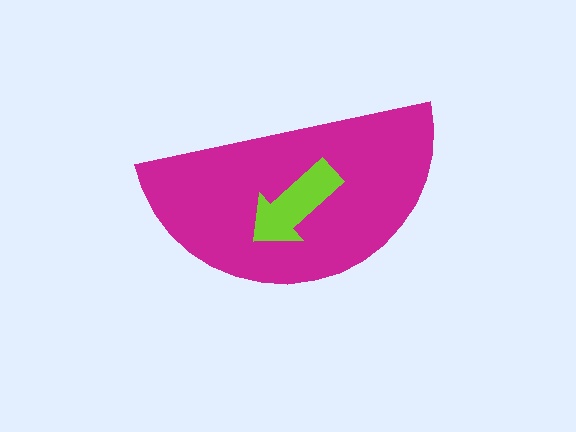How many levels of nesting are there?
2.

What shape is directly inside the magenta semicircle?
The lime arrow.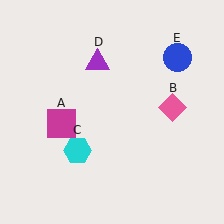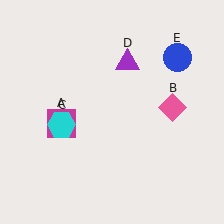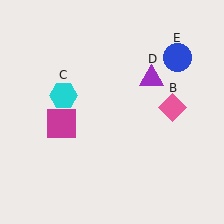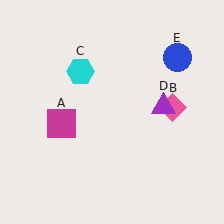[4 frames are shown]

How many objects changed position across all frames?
2 objects changed position: cyan hexagon (object C), purple triangle (object D).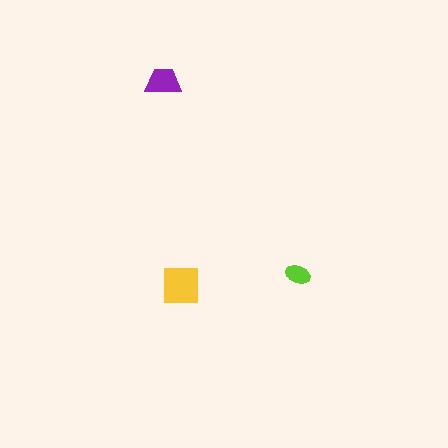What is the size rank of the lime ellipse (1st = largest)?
3rd.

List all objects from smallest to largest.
The lime ellipse, the purple trapezoid, the yellow square.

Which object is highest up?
The purple trapezoid is topmost.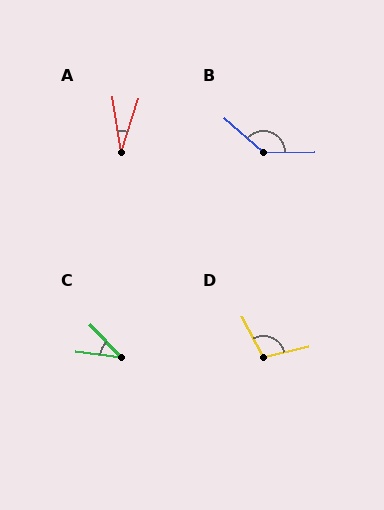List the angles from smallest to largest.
A (26°), C (39°), D (103°), B (138°).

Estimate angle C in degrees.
Approximately 39 degrees.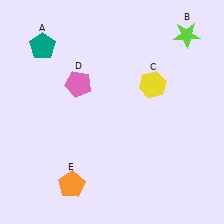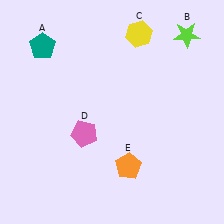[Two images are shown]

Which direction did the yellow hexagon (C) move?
The yellow hexagon (C) moved up.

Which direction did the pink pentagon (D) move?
The pink pentagon (D) moved down.